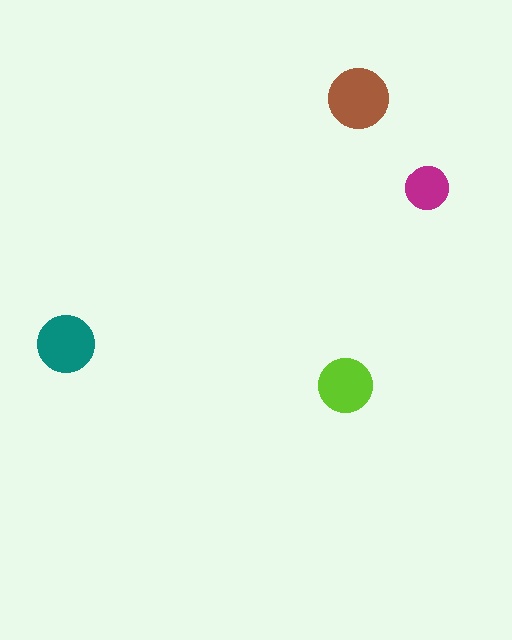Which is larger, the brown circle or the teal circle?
The brown one.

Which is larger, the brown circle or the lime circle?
The brown one.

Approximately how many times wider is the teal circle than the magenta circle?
About 1.5 times wider.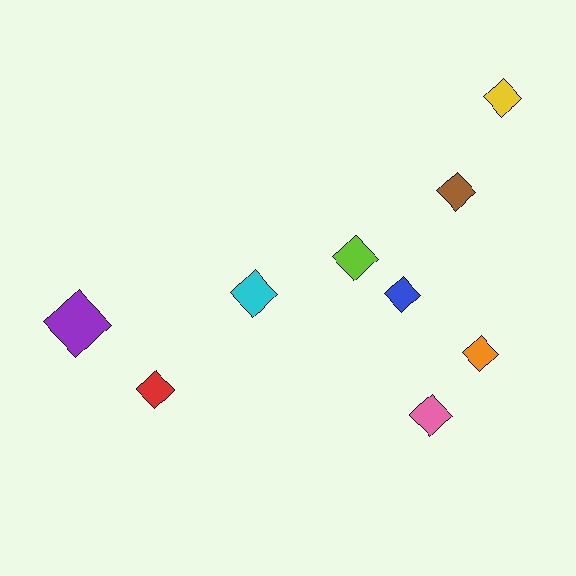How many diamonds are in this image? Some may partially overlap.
There are 9 diamonds.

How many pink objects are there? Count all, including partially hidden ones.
There is 1 pink object.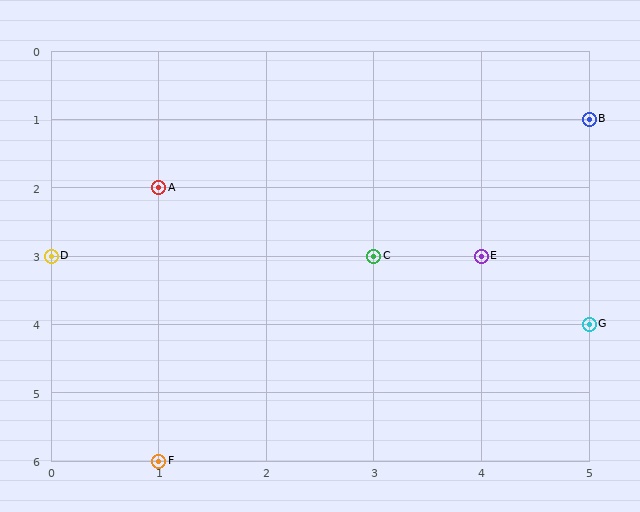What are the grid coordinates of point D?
Point D is at grid coordinates (0, 3).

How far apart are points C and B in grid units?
Points C and B are 2 columns and 2 rows apart (about 2.8 grid units diagonally).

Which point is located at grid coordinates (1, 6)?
Point F is at (1, 6).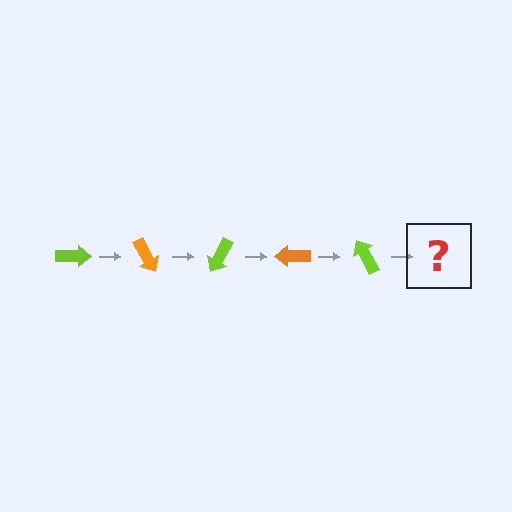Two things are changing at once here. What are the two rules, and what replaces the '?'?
The two rules are that it rotates 60 degrees each step and the color cycles through lime and orange. The '?' should be an orange arrow, rotated 300 degrees from the start.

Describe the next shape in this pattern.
It should be an orange arrow, rotated 300 degrees from the start.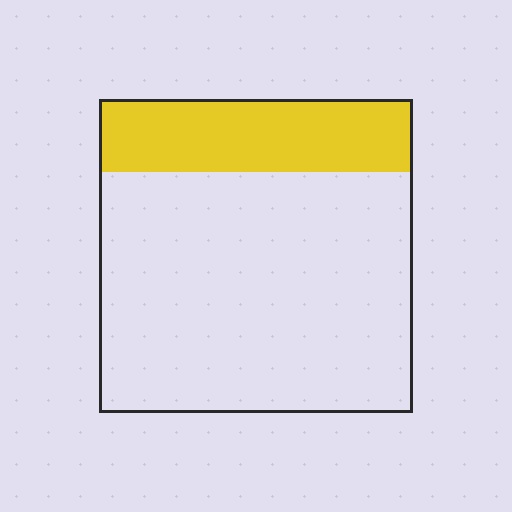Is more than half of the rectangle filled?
No.